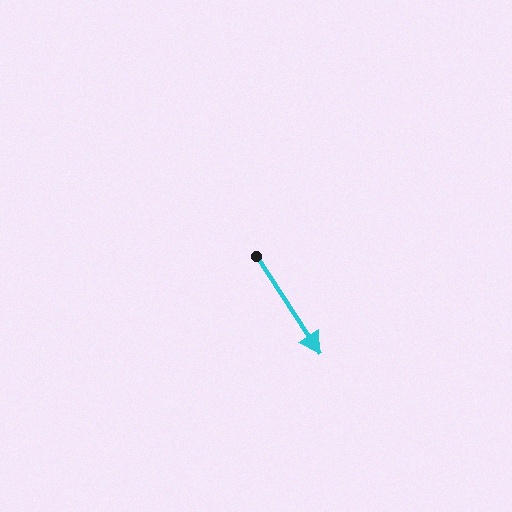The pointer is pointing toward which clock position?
Roughly 5 o'clock.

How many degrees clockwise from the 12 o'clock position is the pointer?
Approximately 147 degrees.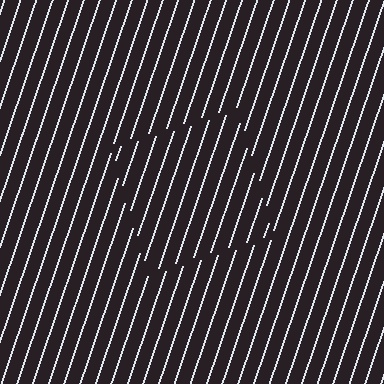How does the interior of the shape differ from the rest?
The interior of the shape contains the same grating, shifted by half a period — the contour is defined by the phase discontinuity where line-ends from the inner and outer gratings abut.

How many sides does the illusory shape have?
4 sides — the line-ends trace a square.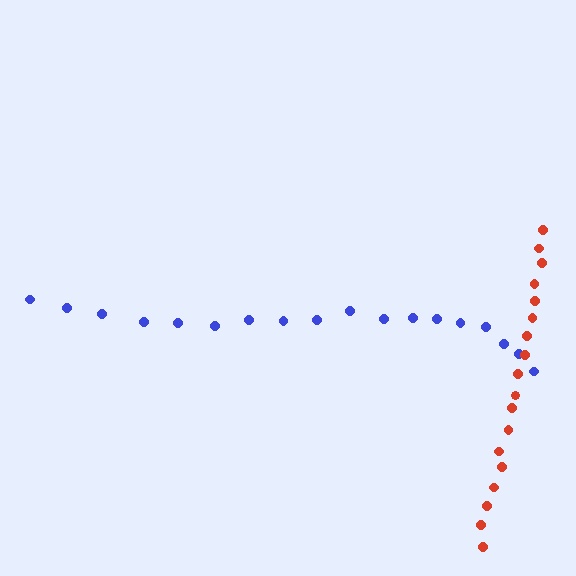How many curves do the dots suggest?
There are 2 distinct paths.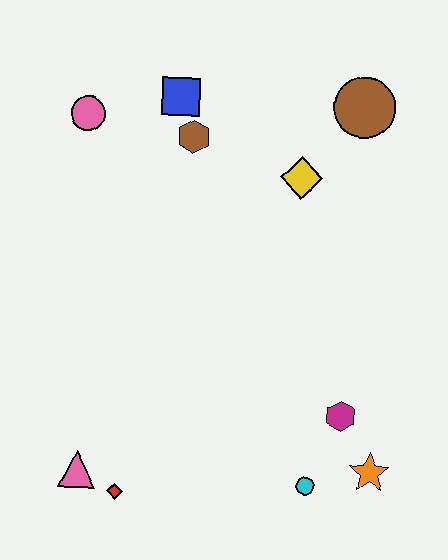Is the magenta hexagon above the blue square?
No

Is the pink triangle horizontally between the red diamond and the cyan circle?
No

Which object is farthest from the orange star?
The pink circle is farthest from the orange star.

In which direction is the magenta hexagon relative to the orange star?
The magenta hexagon is above the orange star.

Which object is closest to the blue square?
The brown hexagon is closest to the blue square.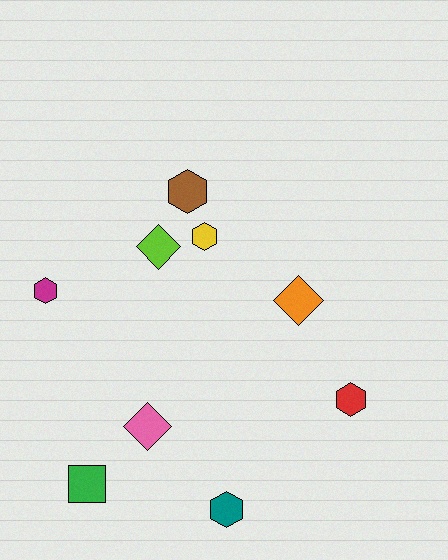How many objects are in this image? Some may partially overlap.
There are 9 objects.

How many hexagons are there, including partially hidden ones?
There are 5 hexagons.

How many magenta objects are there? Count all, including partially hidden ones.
There is 1 magenta object.